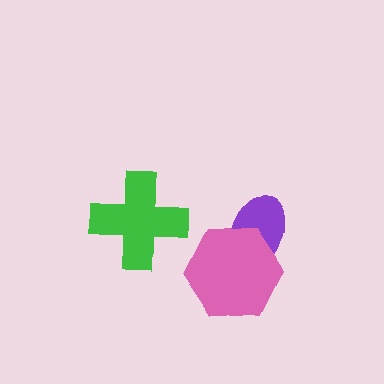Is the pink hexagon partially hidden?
No, no other shape covers it.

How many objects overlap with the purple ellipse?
1 object overlaps with the purple ellipse.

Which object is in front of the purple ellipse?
The pink hexagon is in front of the purple ellipse.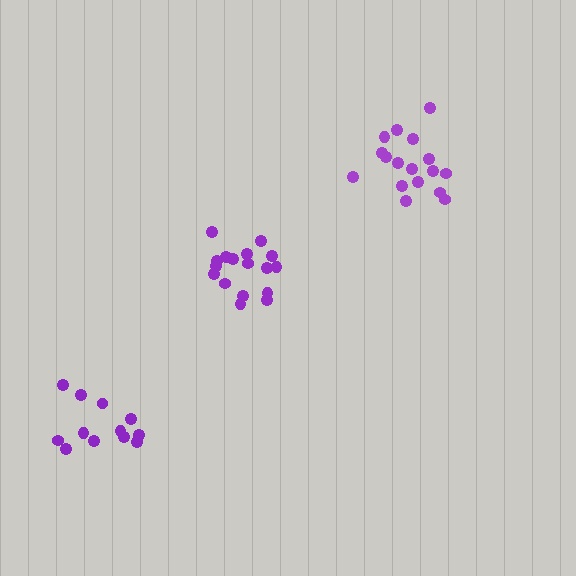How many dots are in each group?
Group 1: 17 dots, Group 2: 17 dots, Group 3: 12 dots (46 total).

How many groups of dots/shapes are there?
There are 3 groups.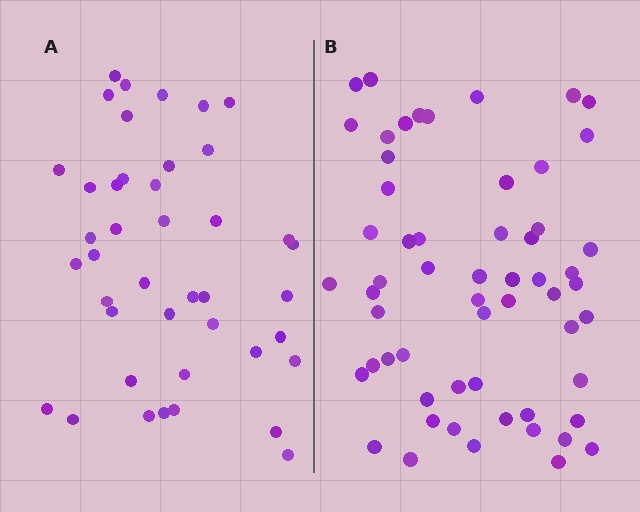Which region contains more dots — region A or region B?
Region B (the right region) has more dots.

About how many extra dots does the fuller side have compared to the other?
Region B has approximately 15 more dots than region A.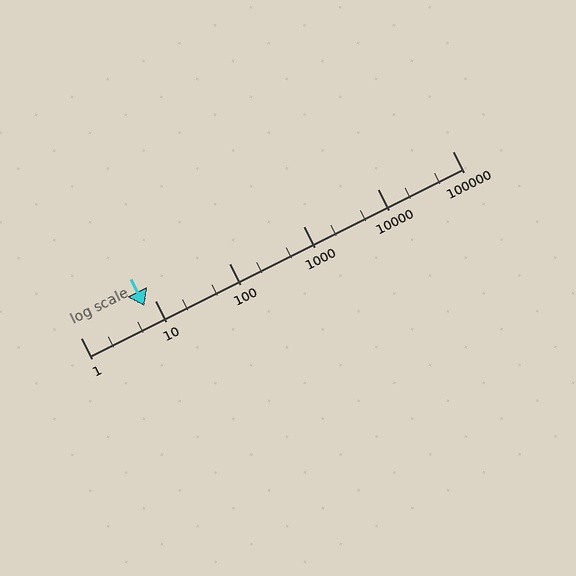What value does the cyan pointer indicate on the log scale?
The pointer indicates approximately 7.3.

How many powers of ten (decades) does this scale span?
The scale spans 5 decades, from 1 to 100000.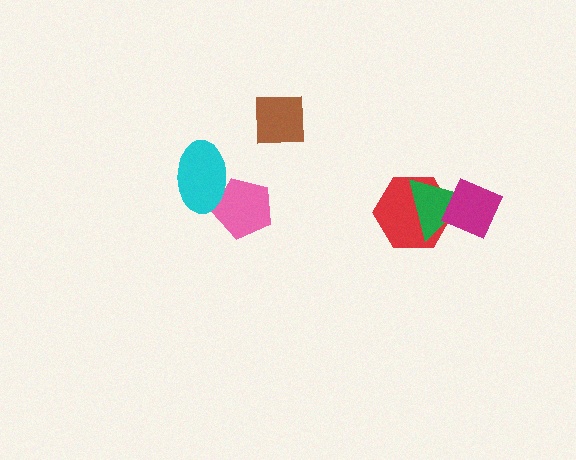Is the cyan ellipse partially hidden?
No, no other shape covers it.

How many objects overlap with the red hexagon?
2 objects overlap with the red hexagon.